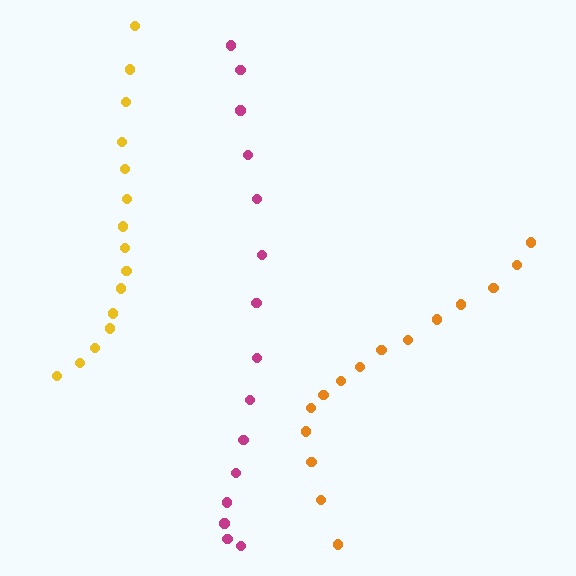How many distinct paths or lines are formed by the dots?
There are 3 distinct paths.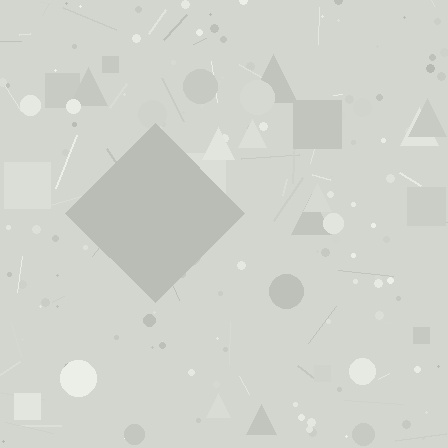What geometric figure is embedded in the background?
A diamond is embedded in the background.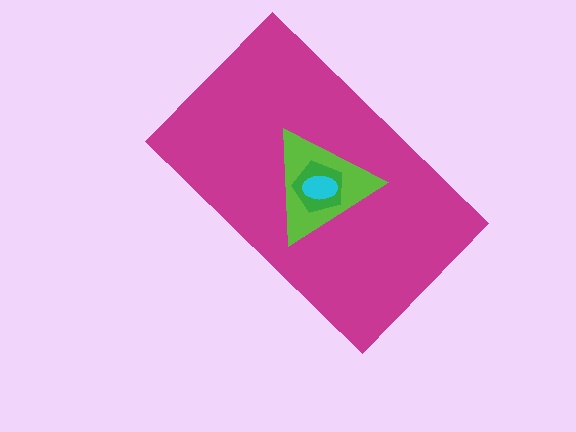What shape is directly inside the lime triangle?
The green pentagon.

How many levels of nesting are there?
4.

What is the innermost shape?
The cyan ellipse.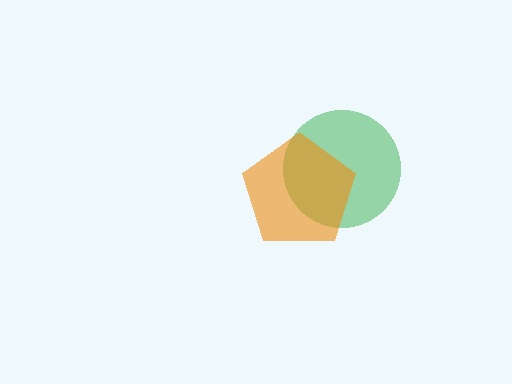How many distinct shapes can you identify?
There are 2 distinct shapes: a green circle, an orange pentagon.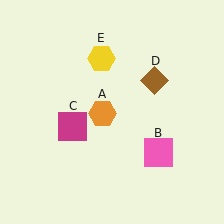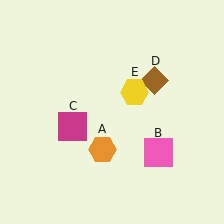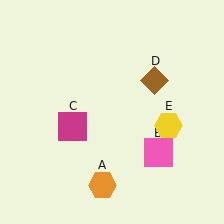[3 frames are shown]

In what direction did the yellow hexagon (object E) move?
The yellow hexagon (object E) moved down and to the right.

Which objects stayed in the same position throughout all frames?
Pink square (object B) and magenta square (object C) and brown diamond (object D) remained stationary.